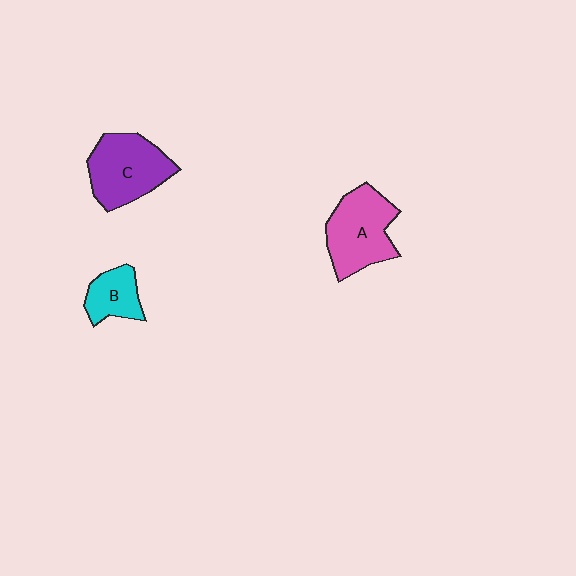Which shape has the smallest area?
Shape B (cyan).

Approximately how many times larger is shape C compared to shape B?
Approximately 1.9 times.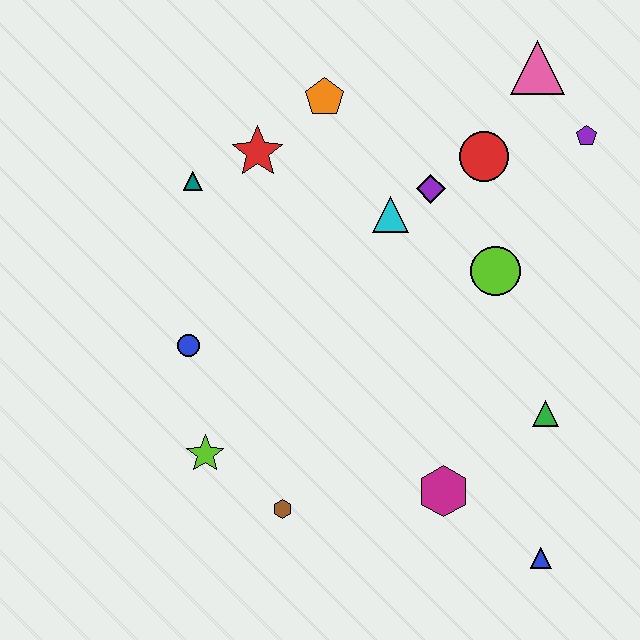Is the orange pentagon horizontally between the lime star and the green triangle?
Yes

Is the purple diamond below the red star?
Yes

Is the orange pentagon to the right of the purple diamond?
No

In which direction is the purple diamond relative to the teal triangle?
The purple diamond is to the right of the teal triangle.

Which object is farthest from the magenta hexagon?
The pink triangle is farthest from the magenta hexagon.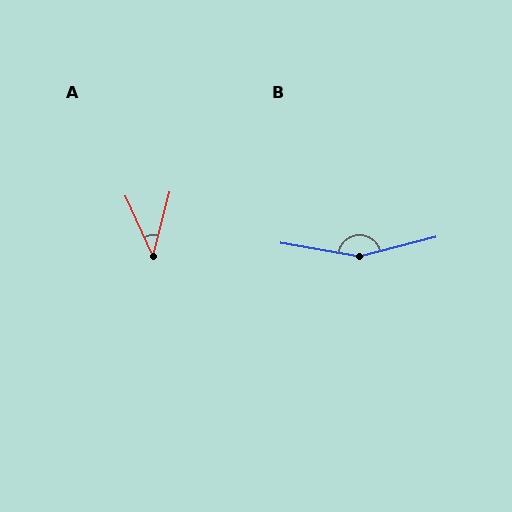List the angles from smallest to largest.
A (38°), B (156°).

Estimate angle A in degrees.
Approximately 38 degrees.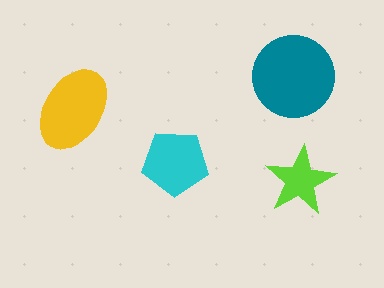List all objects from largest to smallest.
The teal circle, the yellow ellipse, the cyan pentagon, the lime star.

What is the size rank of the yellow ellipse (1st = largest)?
2nd.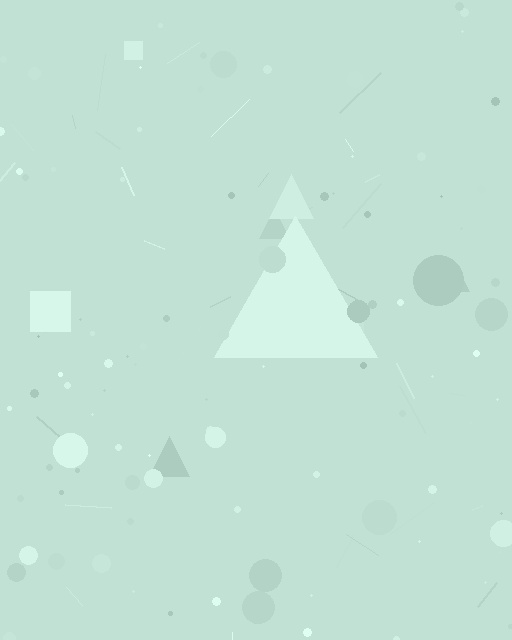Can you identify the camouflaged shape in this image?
The camouflaged shape is a triangle.